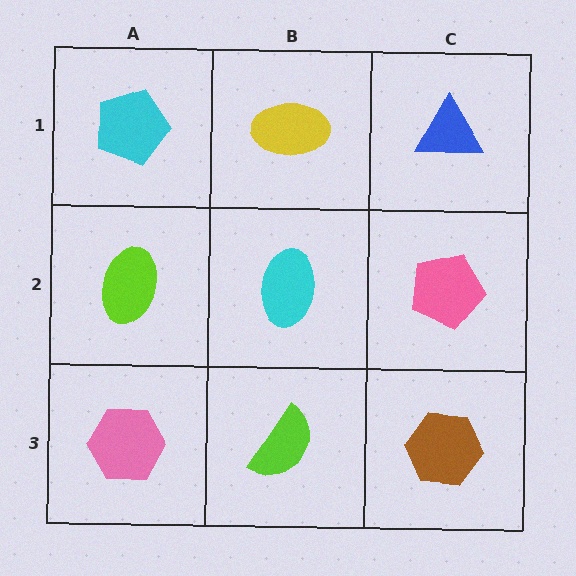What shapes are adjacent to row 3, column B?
A cyan ellipse (row 2, column B), a pink hexagon (row 3, column A), a brown hexagon (row 3, column C).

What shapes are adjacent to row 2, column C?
A blue triangle (row 1, column C), a brown hexagon (row 3, column C), a cyan ellipse (row 2, column B).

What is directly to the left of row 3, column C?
A lime semicircle.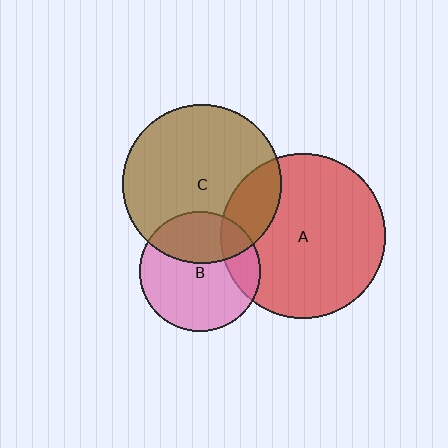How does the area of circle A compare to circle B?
Approximately 1.9 times.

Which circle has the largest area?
Circle A (red).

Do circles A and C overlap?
Yes.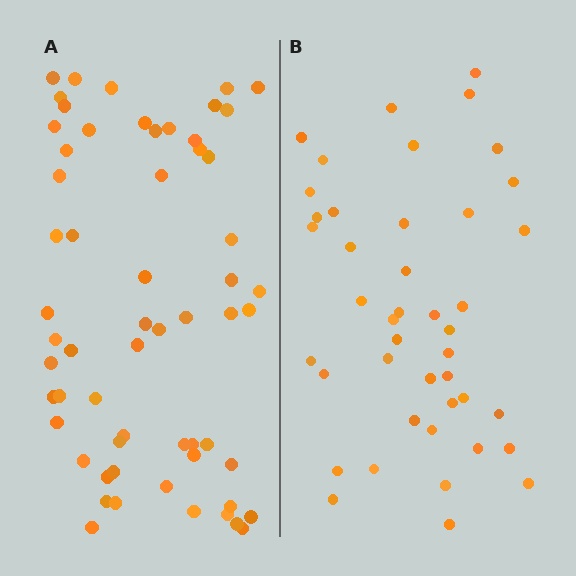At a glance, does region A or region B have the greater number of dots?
Region A (the left region) has more dots.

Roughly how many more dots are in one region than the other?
Region A has approximately 15 more dots than region B.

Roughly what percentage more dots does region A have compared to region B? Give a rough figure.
About 40% more.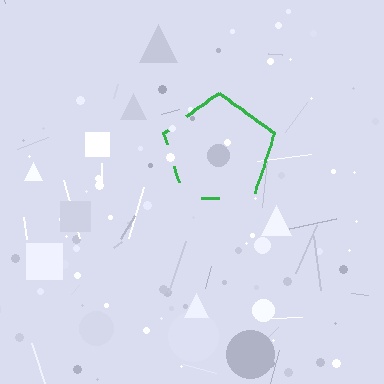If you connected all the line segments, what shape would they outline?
They would outline a pentagon.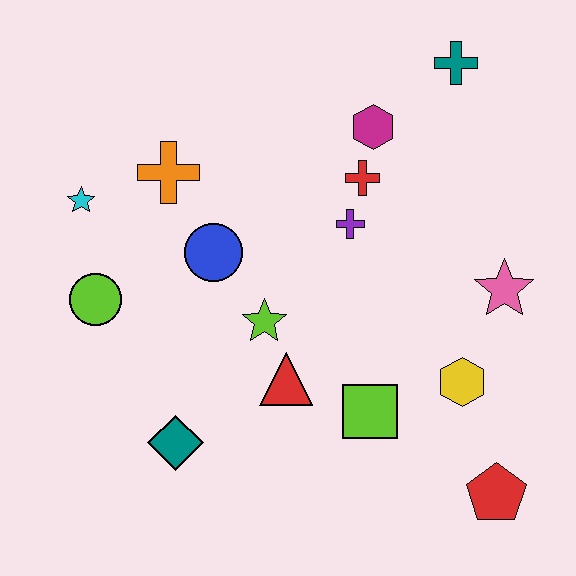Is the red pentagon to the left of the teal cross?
No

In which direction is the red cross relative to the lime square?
The red cross is above the lime square.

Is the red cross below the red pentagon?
No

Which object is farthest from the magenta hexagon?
The red pentagon is farthest from the magenta hexagon.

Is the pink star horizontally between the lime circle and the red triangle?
No